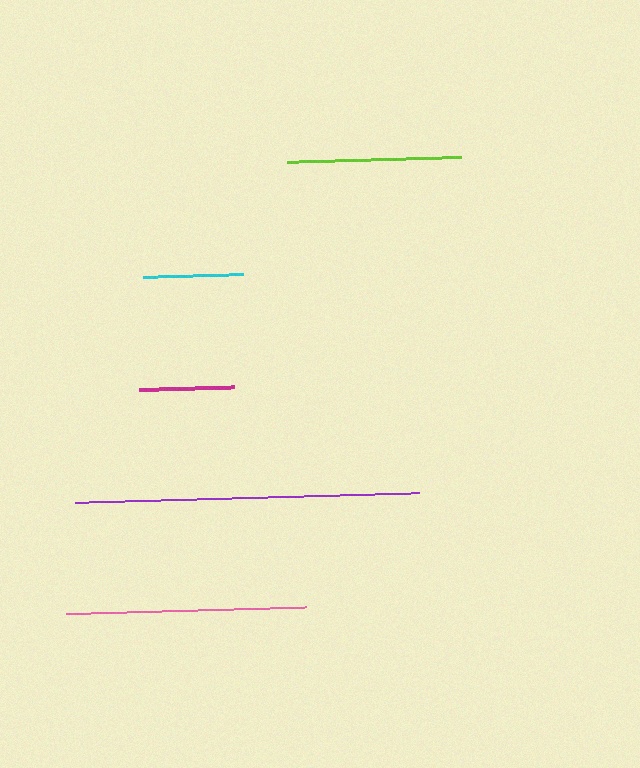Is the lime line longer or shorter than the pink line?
The pink line is longer than the lime line.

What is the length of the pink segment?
The pink segment is approximately 240 pixels long.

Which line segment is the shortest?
The magenta line is the shortest at approximately 95 pixels.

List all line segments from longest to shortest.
From longest to shortest: purple, pink, lime, cyan, magenta.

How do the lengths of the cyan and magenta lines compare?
The cyan and magenta lines are approximately the same length.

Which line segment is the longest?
The purple line is the longest at approximately 344 pixels.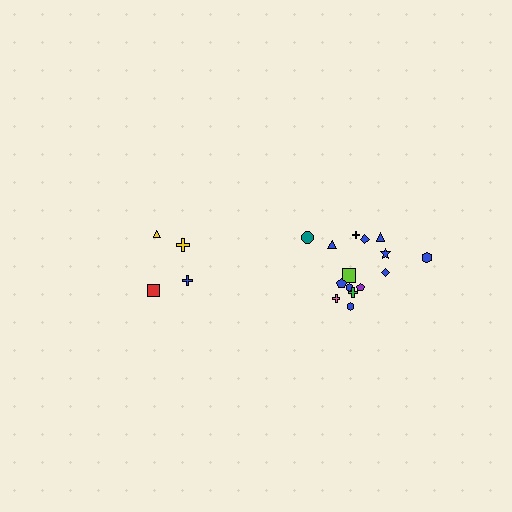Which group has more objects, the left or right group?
The right group.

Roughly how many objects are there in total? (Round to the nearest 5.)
Roughly 20 objects in total.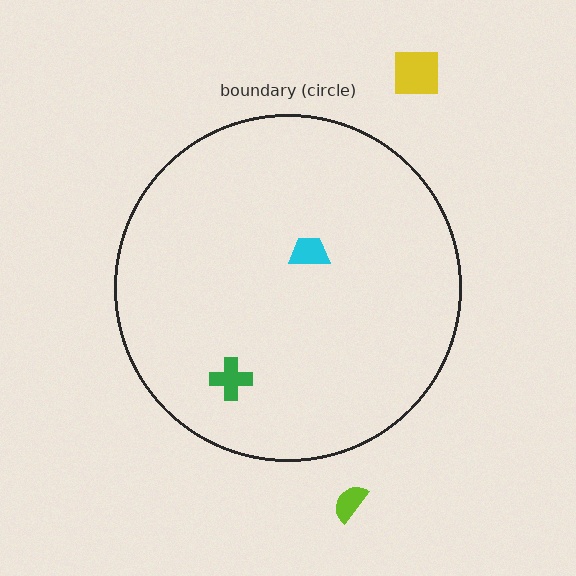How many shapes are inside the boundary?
2 inside, 2 outside.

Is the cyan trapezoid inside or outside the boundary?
Inside.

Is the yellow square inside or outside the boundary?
Outside.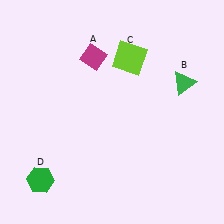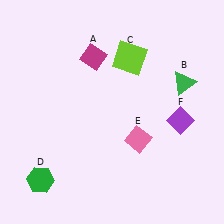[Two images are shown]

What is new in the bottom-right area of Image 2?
A purple diamond (F) was added in the bottom-right area of Image 2.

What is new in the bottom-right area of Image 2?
A pink diamond (E) was added in the bottom-right area of Image 2.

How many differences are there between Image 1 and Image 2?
There are 2 differences between the two images.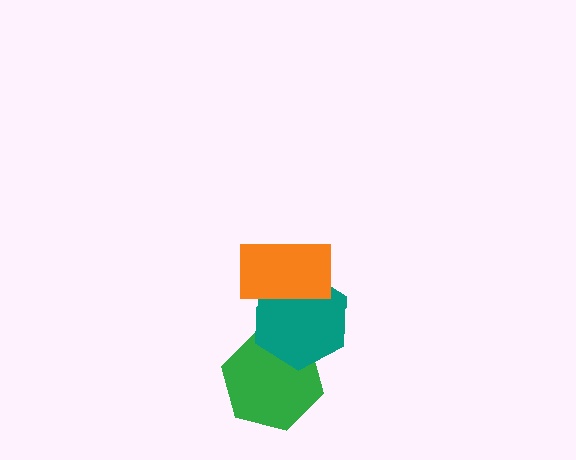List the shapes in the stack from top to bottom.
From top to bottom: the orange rectangle, the teal hexagon, the green hexagon.